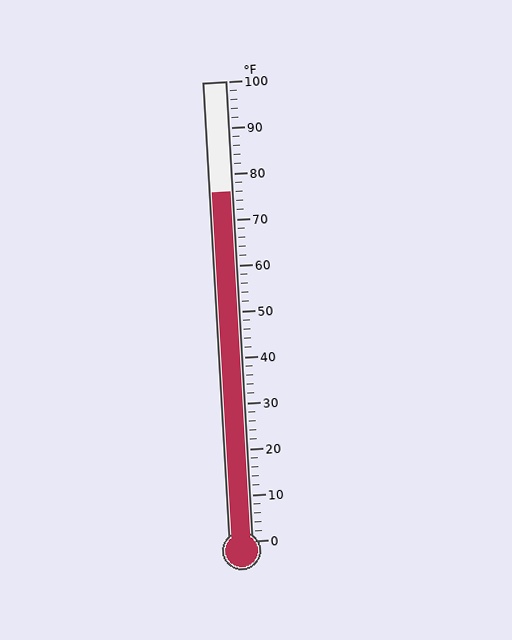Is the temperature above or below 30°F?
The temperature is above 30°F.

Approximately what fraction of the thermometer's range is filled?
The thermometer is filled to approximately 75% of its range.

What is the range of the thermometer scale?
The thermometer scale ranges from 0°F to 100°F.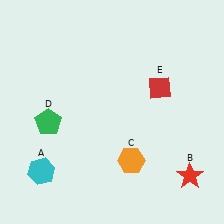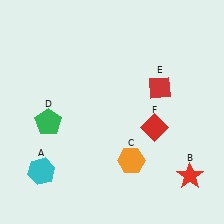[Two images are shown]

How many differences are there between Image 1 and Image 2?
There is 1 difference between the two images.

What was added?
A red diamond (F) was added in Image 2.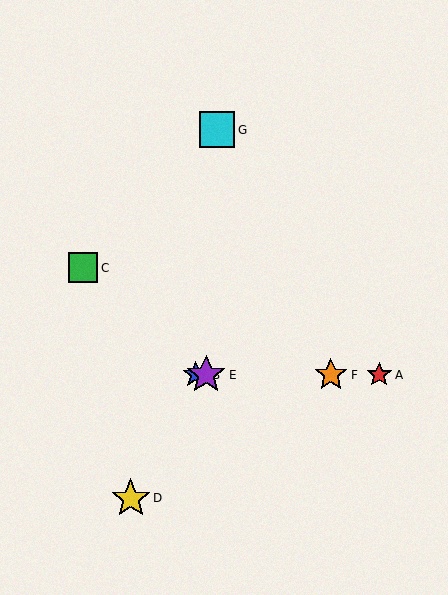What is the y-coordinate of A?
Object A is at y≈375.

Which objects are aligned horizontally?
Objects A, B, E, F are aligned horizontally.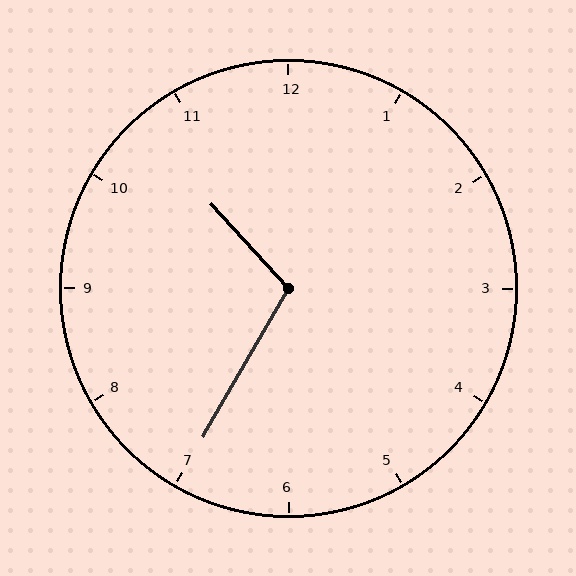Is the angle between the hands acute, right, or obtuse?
It is obtuse.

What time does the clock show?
10:35.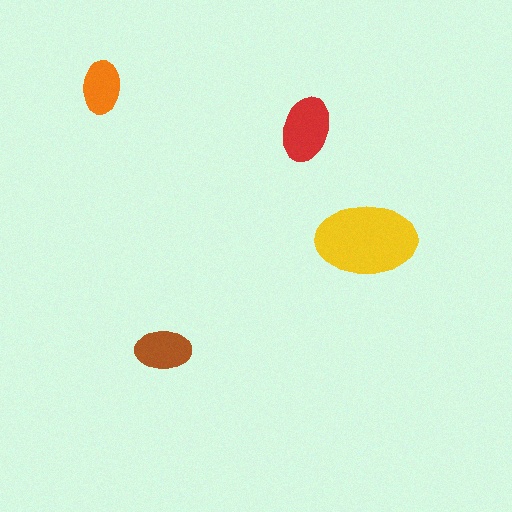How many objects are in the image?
There are 4 objects in the image.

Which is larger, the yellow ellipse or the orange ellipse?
The yellow one.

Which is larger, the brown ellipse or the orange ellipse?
The brown one.